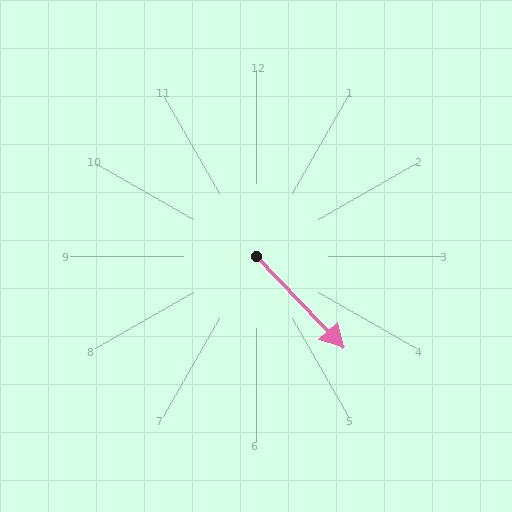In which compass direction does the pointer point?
Southeast.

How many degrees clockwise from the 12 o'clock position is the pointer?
Approximately 136 degrees.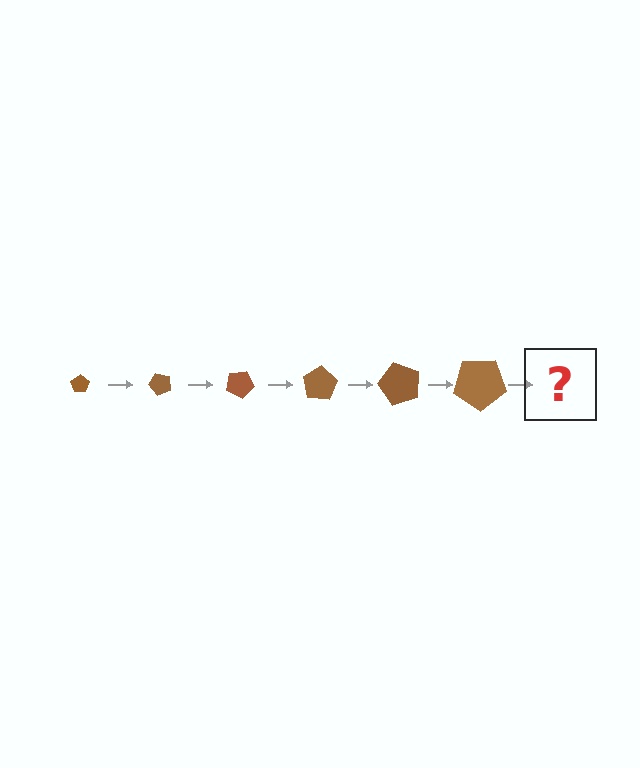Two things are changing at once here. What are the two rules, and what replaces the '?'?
The two rules are that the pentagon grows larger each step and it rotates 50 degrees each step. The '?' should be a pentagon, larger than the previous one and rotated 300 degrees from the start.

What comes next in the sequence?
The next element should be a pentagon, larger than the previous one and rotated 300 degrees from the start.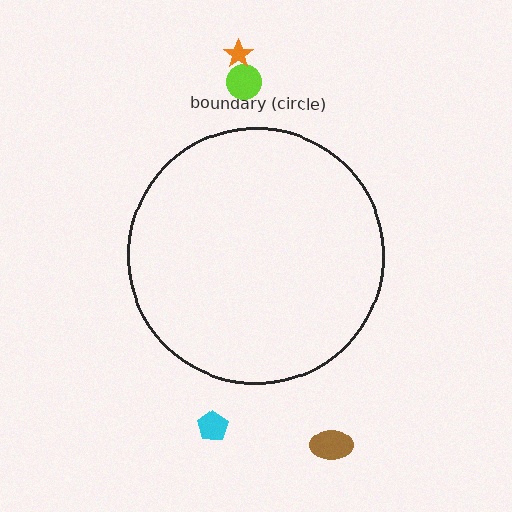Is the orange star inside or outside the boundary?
Outside.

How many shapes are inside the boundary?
0 inside, 4 outside.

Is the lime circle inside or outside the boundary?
Outside.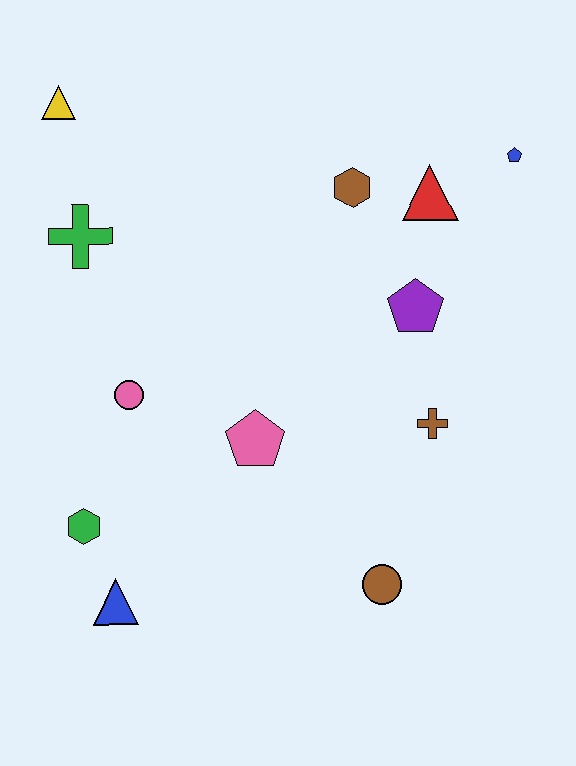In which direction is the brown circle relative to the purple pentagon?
The brown circle is below the purple pentagon.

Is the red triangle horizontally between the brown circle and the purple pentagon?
No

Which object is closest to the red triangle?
The brown hexagon is closest to the red triangle.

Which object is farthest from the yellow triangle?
The brown circle is farthest from the yellow triangle.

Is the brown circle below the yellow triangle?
Yes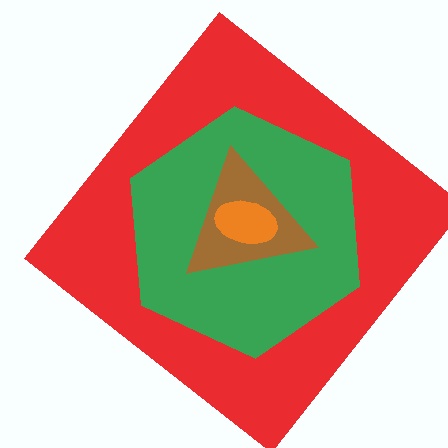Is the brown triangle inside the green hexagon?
Yes.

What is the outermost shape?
The red diamond.